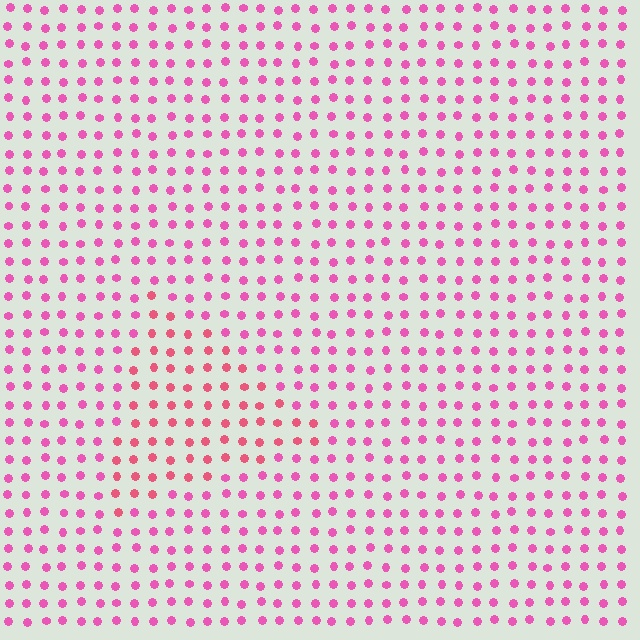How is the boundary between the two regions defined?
The boundary is defined purely by a slight shift in hue (about 24 degrees). Spacing, size, and orientation are identical on both sides.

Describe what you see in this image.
The image is filled with small pink elements in a uniform arrangement. A triangle-shaped region is visible where the elements are tinted to a slightly different hue, forming a subtle color boundary.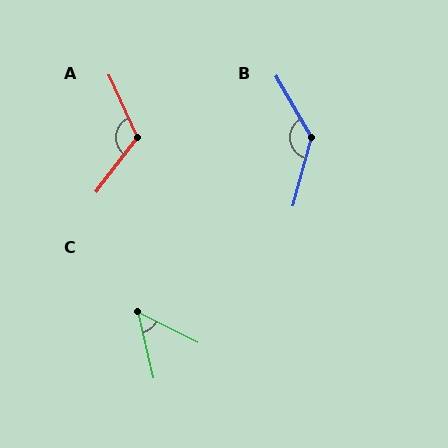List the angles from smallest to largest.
C (50°), A (118°), B (135°).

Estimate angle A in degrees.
Approximately 118 degrees.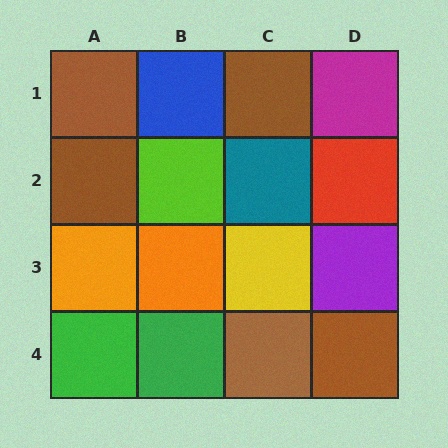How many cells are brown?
5 cells are brown.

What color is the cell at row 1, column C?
Brown.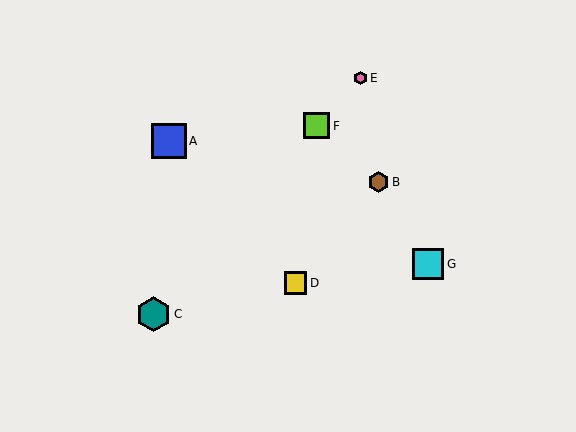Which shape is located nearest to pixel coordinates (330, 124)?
The lime square (labeled F) at (317, 126) is nearest to that location.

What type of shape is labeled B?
Shape B is a brown hexagon.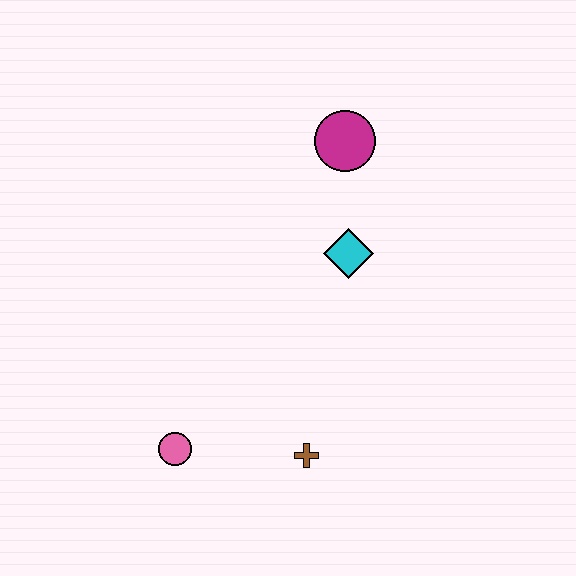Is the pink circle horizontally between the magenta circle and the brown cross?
No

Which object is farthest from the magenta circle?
The pink circle is farthest from the magenta circle.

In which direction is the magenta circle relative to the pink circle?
The magenta circle is above the pink circle.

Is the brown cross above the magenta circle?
No